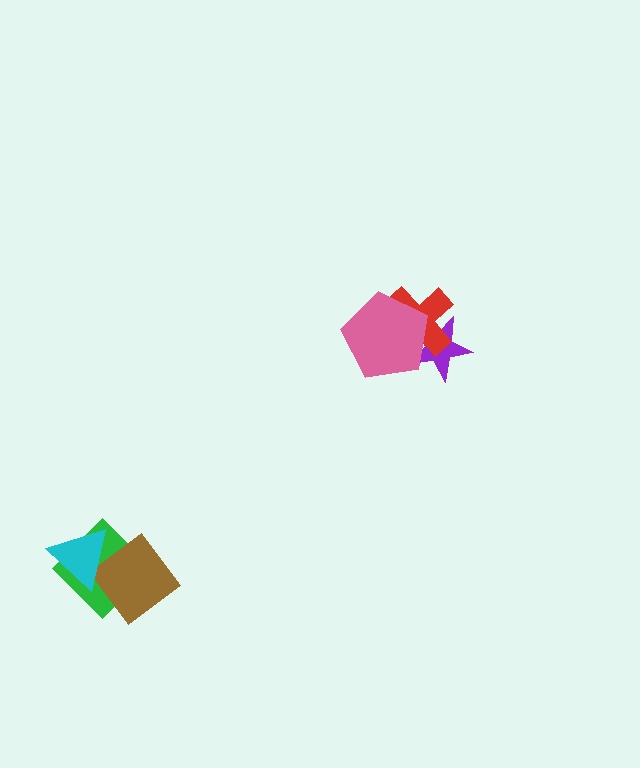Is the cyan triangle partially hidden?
No, no other shape covers it.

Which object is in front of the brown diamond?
The cyan triangle is in front of the brown diamond.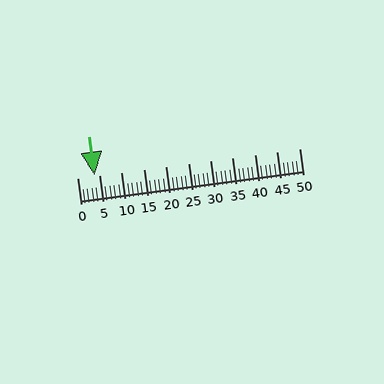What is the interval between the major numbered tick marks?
The major tick marks are spaced 5 units apart.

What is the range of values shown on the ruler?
The ruler shows values from 0 to 50.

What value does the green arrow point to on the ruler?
The green arrow points to approximately 4.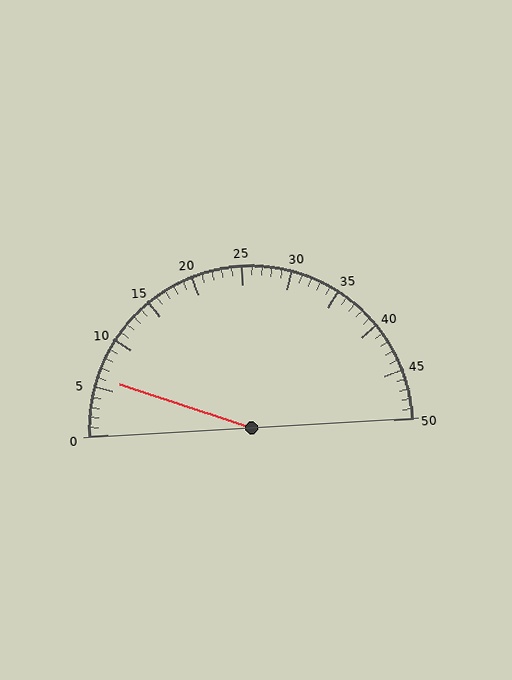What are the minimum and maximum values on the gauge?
The gauge ranges from 0 to 50.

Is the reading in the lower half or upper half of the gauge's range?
The reading is in the lower half of the range (0 to 50).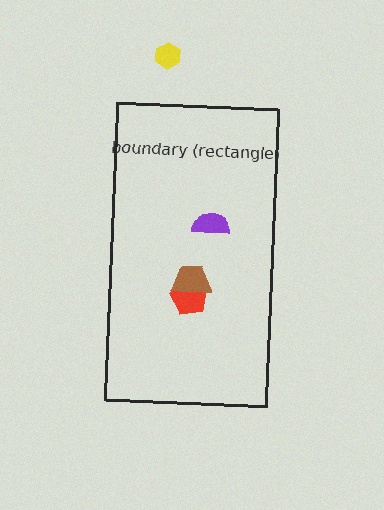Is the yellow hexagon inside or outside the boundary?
Outside.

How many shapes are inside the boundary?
3 inside, 1 outside.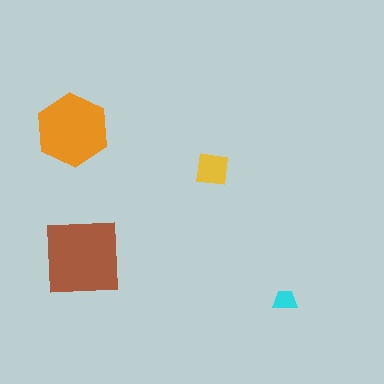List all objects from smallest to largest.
The cyan trapezoid, the yellow square, the orange hexagon, the brown square.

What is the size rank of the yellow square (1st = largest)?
3rd.